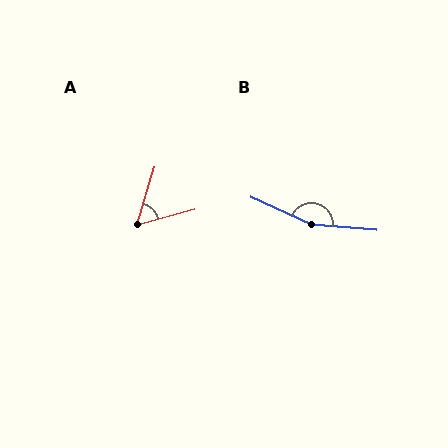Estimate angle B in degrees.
Approximately 160 degrees.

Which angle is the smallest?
A, at approximately 58 degrees.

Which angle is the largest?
B, at approximately 160 degrees.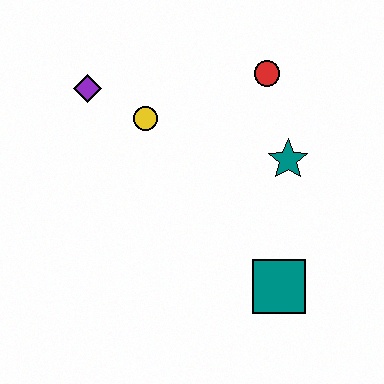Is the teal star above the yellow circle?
No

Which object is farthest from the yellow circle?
The teal square is farthest from the yellow circle.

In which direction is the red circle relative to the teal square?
The red circle is above the teal square.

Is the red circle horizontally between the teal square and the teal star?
No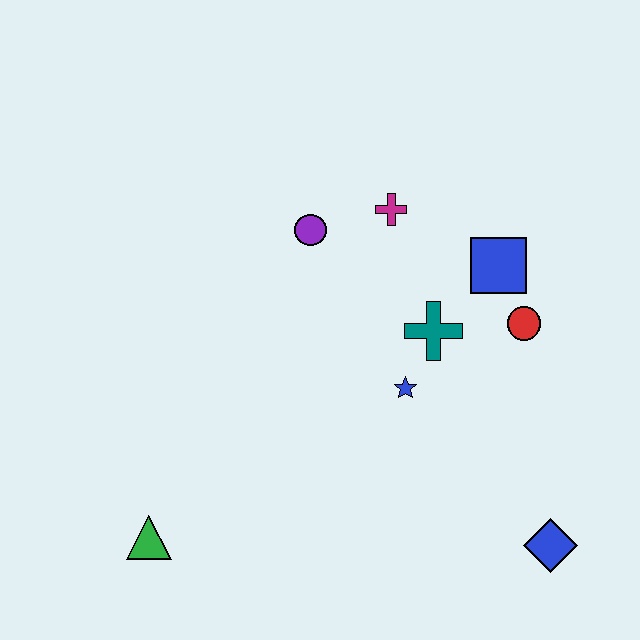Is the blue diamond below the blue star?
Yes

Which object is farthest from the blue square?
The green triangle is farthest from the blue square.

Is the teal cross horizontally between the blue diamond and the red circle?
No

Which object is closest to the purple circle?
The magenta cross is closest to the purple circle.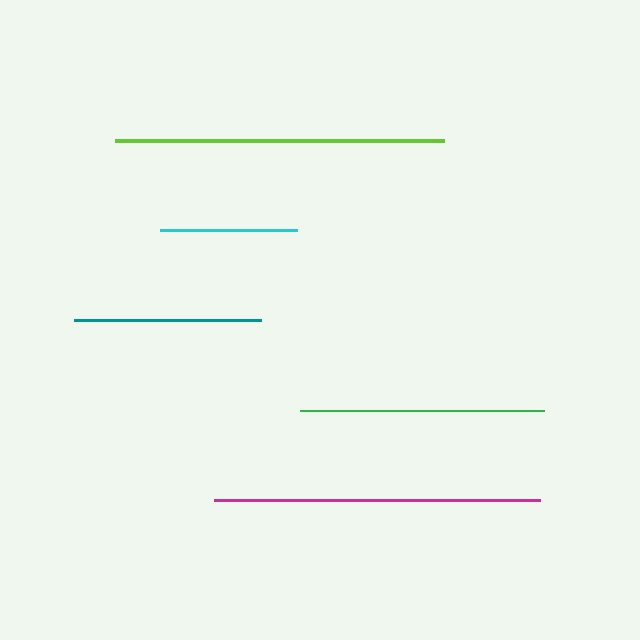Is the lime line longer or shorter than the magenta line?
The lime line is longer than the magenta line.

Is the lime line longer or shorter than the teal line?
The lime line is longer than the teal line.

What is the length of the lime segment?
The lime segment is approximately 329 pixels long.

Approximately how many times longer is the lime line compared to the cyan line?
The lime line is approximately 2.4 times the length of the cyan line.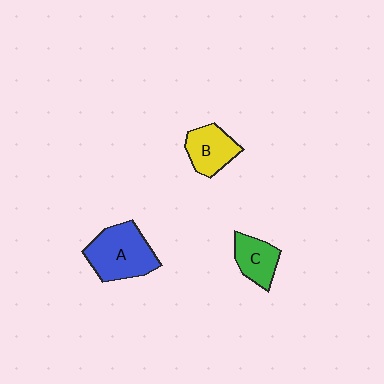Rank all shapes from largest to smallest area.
From largest to smallest: A (blue), B (yellow), C (green).